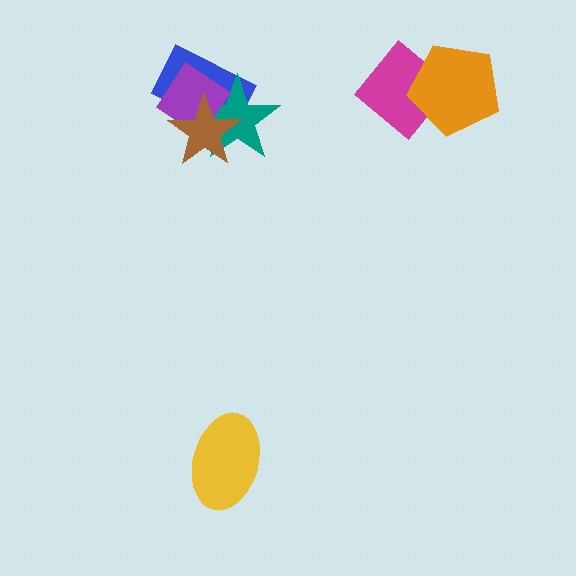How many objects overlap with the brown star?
3 objects overlap with the brown star.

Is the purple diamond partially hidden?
Yes, it is partially covered by another shape.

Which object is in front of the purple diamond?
The brown star is in front of the purple diamond.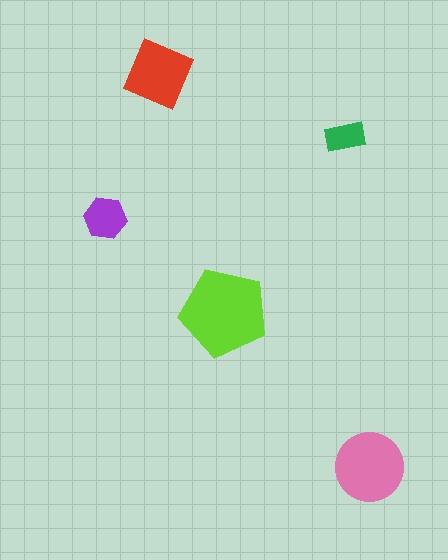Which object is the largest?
The lime pentagon.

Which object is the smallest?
The green rectangle.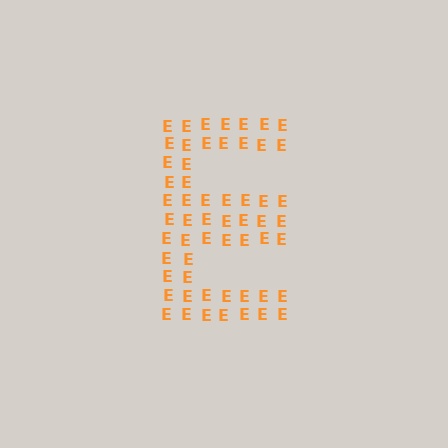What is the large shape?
The large shape is the letter E.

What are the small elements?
The small elements are letter E's.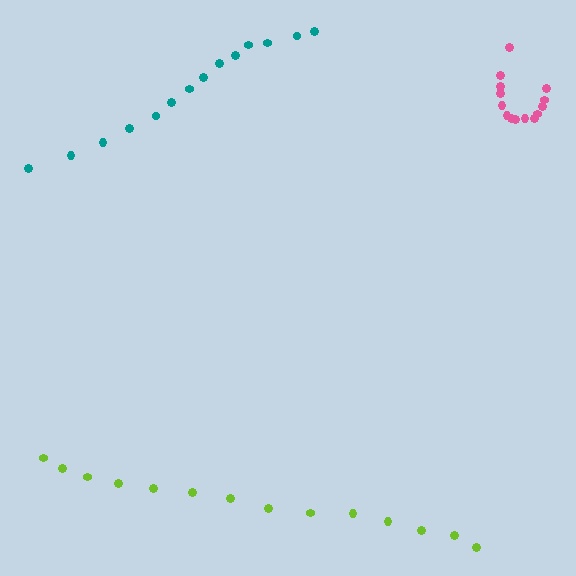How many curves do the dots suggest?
There are 3 distinct paths.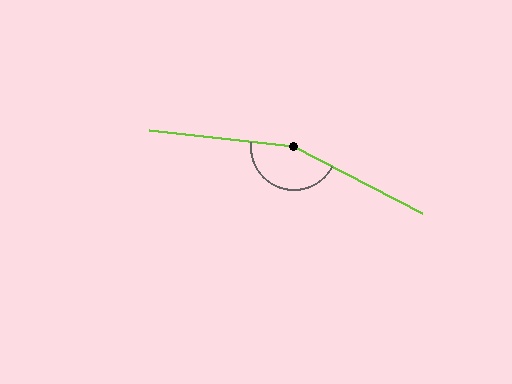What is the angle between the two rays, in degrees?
Approximately 159 degrees.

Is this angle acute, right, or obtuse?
It is obtuse.